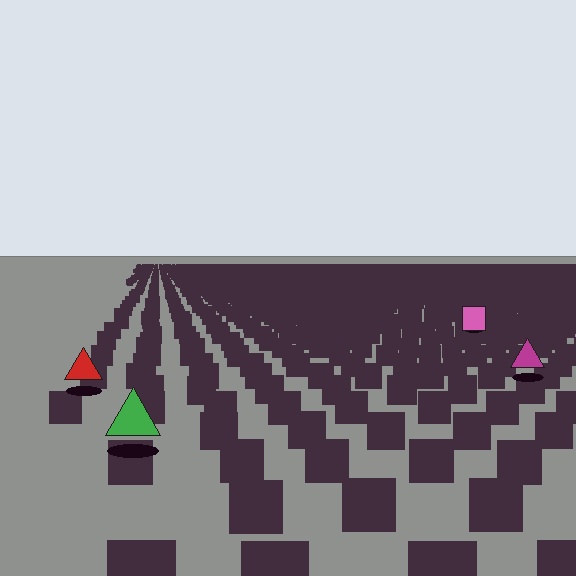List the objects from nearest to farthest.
From nearest to farthest: the green triangle, the red triangle, the magenta triangle, the pink square.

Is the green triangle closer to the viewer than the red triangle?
Yes. The green triangle is closer — you can tell from the texture gradient: the ground texture is coarser near it.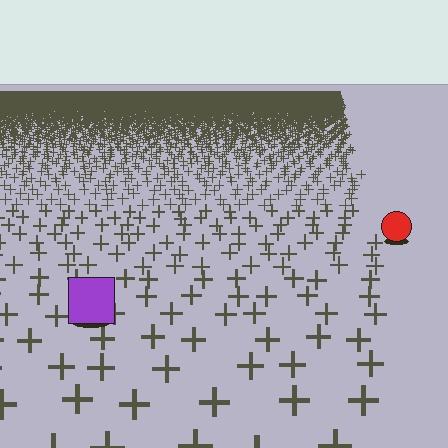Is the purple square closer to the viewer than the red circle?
Yes. The purple square is closer — you can tell from the texture gradient: the ground texture is coarser near it.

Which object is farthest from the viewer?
The red circle is farthest from the viewer. It appears smaller and the ground texture around it is denser.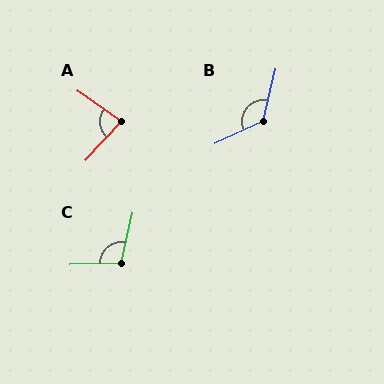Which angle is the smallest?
A, at approximately 83 degrees.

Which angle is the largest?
B, at approximately 128 degrees.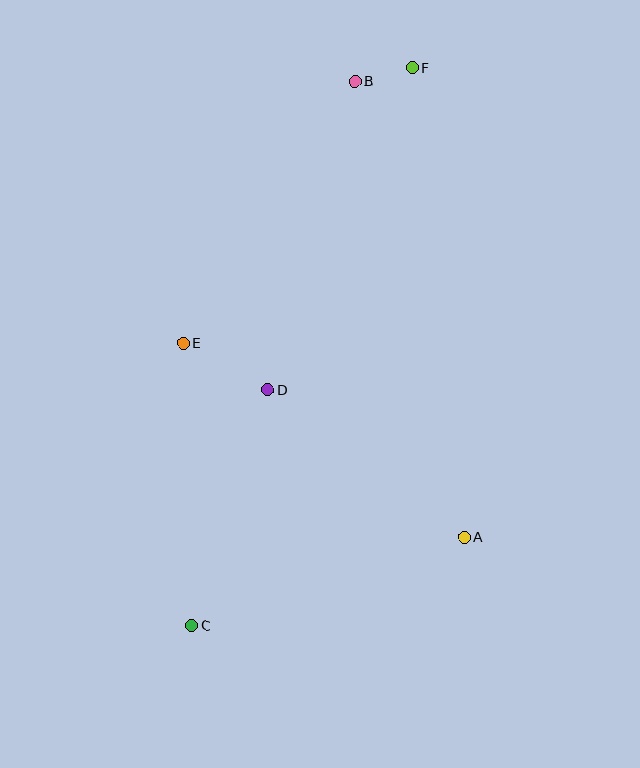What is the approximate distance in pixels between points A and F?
The distance between A and F is approximately 472 pixels.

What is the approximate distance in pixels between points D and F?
The distance between D and F is approximately 353 pixels.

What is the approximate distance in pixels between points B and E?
The distance between B and E is approximately 313 pixels.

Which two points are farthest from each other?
Points C and F are farthest from each other.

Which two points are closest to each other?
Points B and F are closest to each other.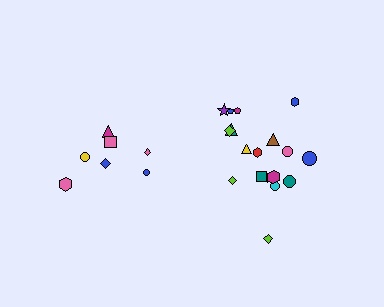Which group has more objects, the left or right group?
The right group.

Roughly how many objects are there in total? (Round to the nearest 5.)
Roughly 25 objects in total.